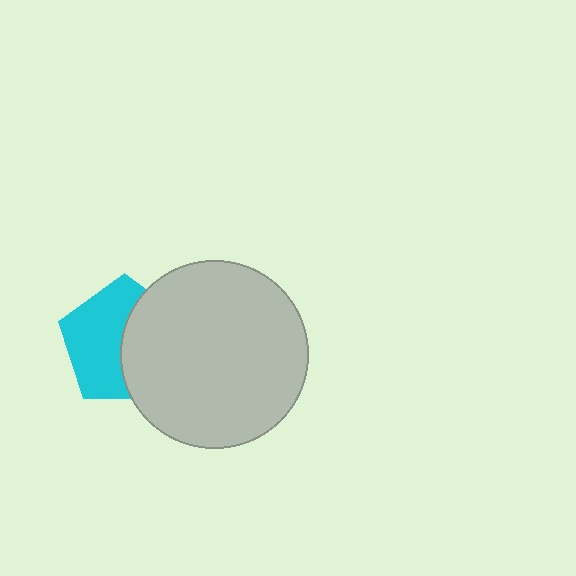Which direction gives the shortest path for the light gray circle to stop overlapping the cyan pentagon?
Moving right gives the shortest separation.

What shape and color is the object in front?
The object in front is a light gray circle.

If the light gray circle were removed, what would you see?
You would see the complete cyan pentagon.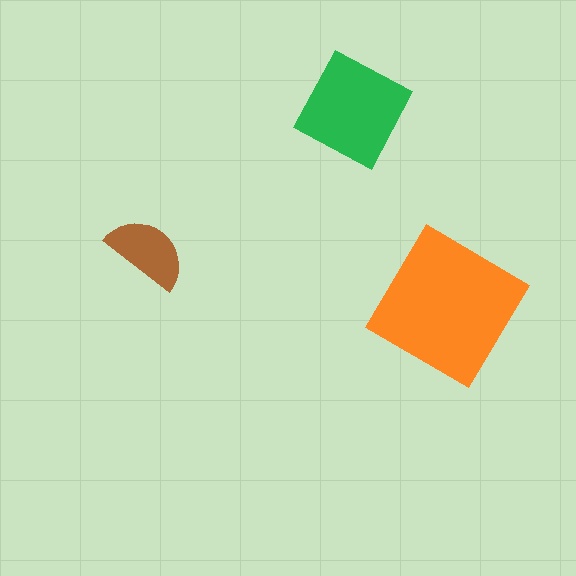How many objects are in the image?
There are 3 objects in the image.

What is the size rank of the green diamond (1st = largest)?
2nd.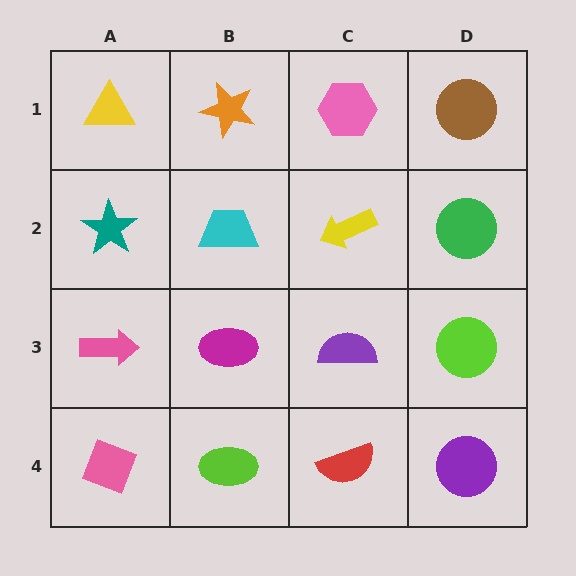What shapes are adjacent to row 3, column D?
A green circle (row 2, column D), a purple circle (row 4, column D), a purple semicircle (row 3, column C).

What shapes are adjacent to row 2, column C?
A pink hexagon (row 1, column C), a purple semicircle (row 3, column C), a cyan trapezoid (row 2, column B), a green circle (row 2, column D).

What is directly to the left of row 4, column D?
A red semicircle.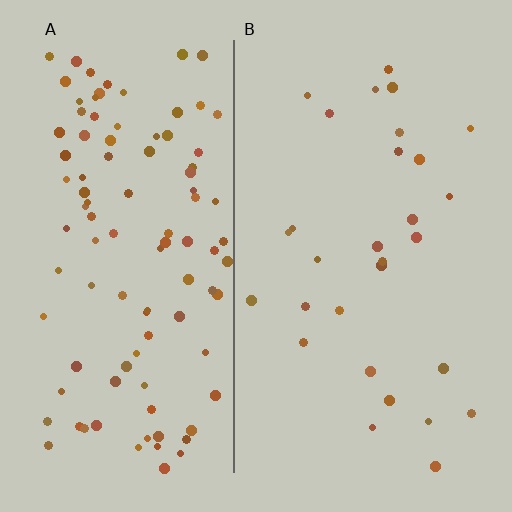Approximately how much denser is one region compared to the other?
Approximately 3.5× — region A over region B.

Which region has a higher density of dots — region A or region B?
A (the left).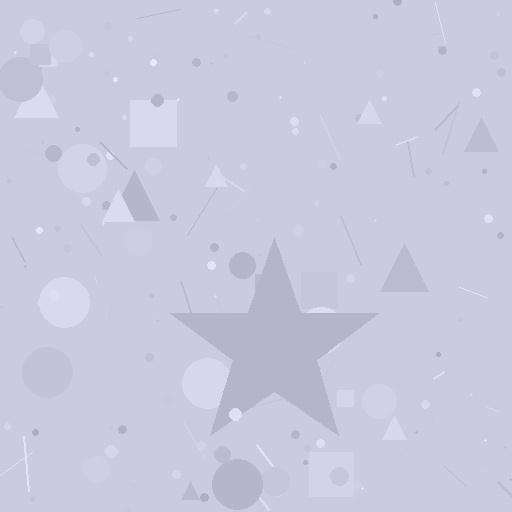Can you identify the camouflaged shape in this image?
The camouflaged shape is a star.